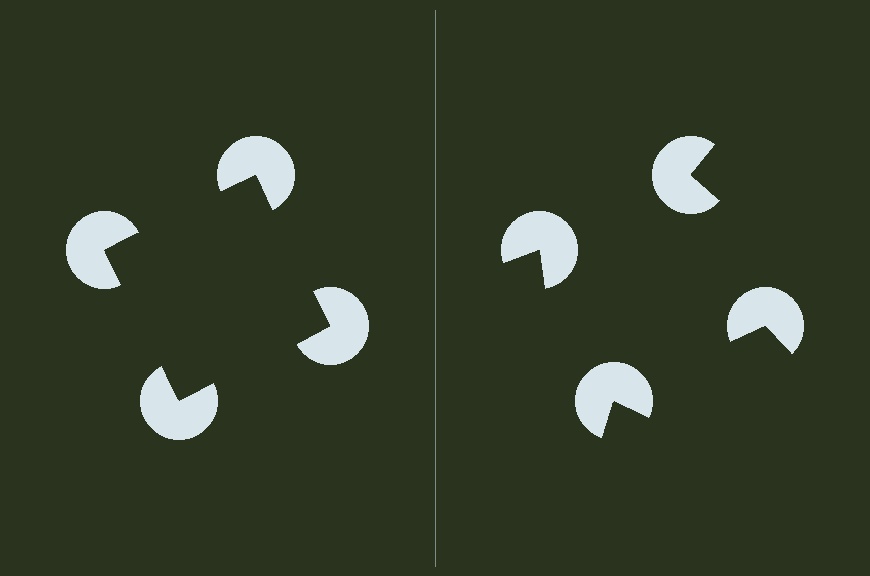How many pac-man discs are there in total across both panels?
8 — 4 on each side.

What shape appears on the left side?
An illusory square.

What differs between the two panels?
The pac-man discs are positioned identically on both sides; only the wedge orientations differ. On the left they align to a square; on the right they are misaligned.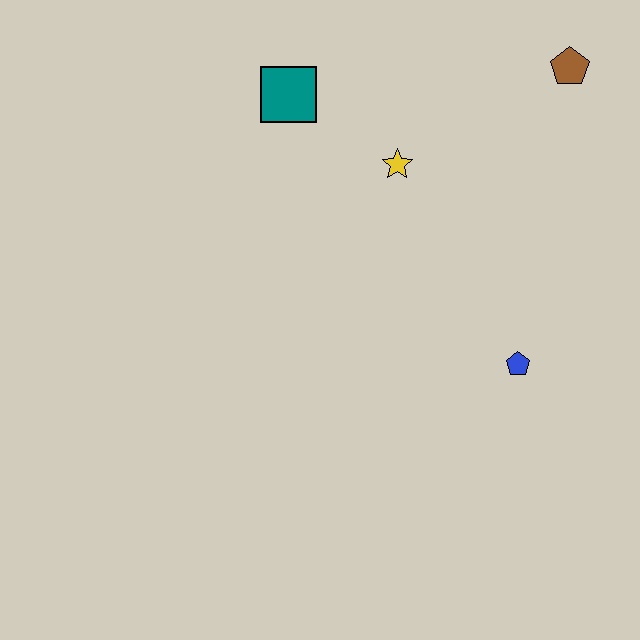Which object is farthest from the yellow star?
The blue pentagon is farthest from the yellow star.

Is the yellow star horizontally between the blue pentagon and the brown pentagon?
No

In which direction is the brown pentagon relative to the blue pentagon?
The brown pentagon is above the blue pentagon.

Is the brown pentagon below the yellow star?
No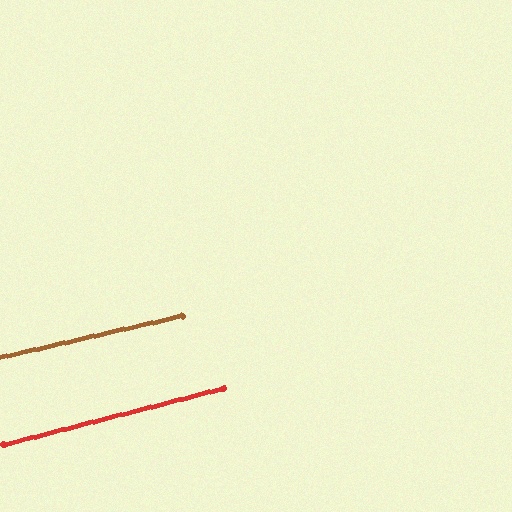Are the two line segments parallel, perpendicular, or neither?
Parallel — their directions differ by only 1.4°.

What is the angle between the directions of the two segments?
Approximately 1 degree.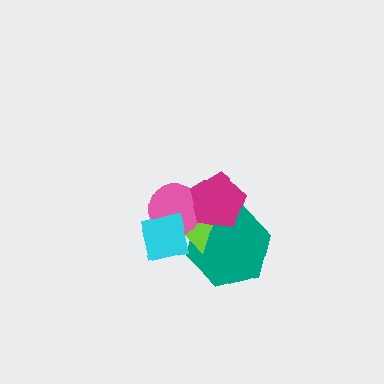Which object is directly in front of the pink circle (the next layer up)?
The cyan square is directly in front of the pink circle.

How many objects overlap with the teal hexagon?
3 objects overlap with the teal hexagon.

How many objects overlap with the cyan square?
3 objects overlap with the cyan square.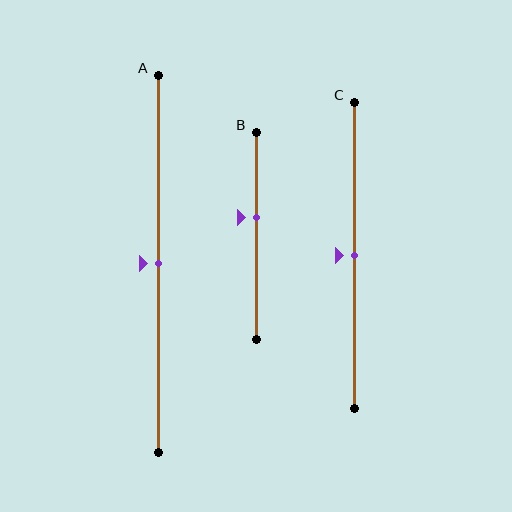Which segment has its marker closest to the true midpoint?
Segment A has its marker closest to the true midpoint.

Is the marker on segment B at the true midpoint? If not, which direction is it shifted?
No, the marker on segment B is shifted upward by about 9% of the segment length.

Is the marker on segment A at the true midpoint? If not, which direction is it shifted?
Yes, the marker on segment A is at the true midpoint.